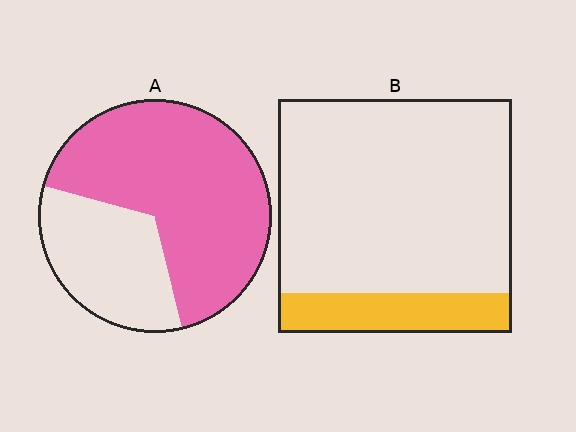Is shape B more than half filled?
No.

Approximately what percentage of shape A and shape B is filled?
A is approximately 65% and B is approximately 15%.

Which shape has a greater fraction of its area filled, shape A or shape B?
Shape A.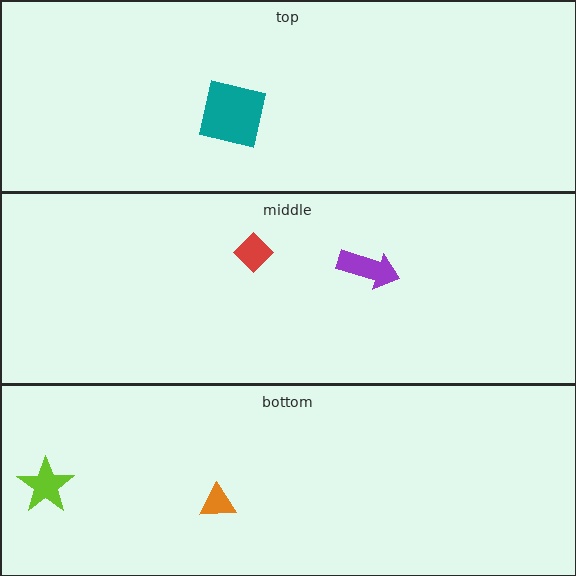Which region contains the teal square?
The top region.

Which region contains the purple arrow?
The middle region.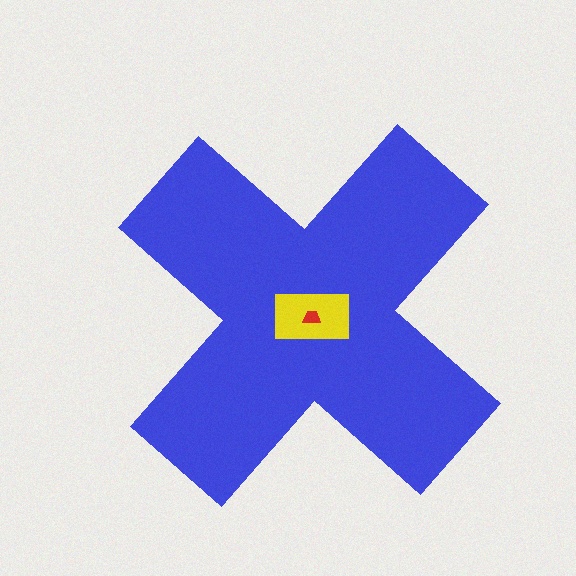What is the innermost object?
The red trapezoid.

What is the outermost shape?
The blue cross.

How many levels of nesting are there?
3.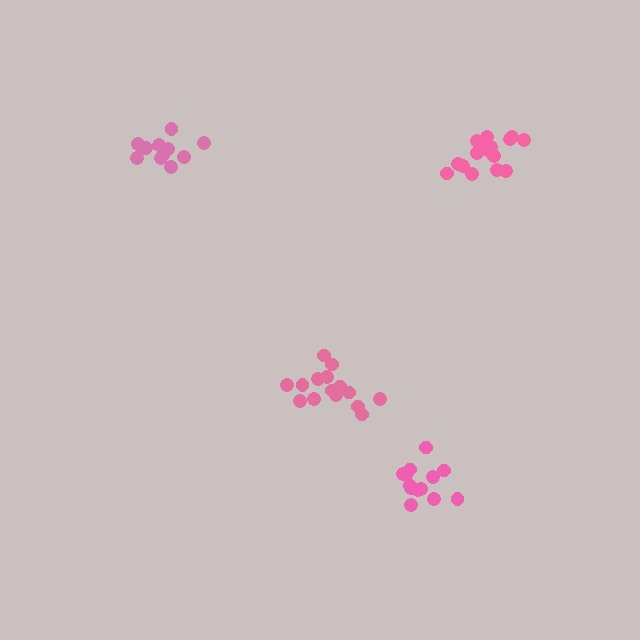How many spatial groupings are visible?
There are 4 spatial groupings.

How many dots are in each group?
Group 1: 15 dots, Group 2: 17 dots, Group 3: 12 dots, Group 4: 13 dots (57 total).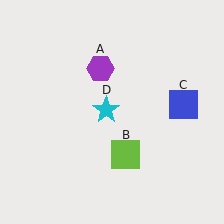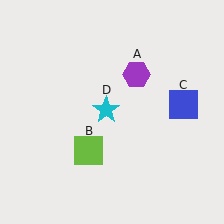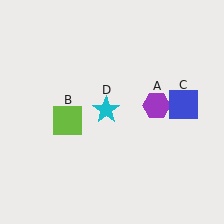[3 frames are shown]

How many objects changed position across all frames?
2 objects changed position: purple hexagon (object A), lime square (object B).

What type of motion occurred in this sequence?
The purple hexagon (object A), lime square (object B) rotated clockwise around the center of the scene.